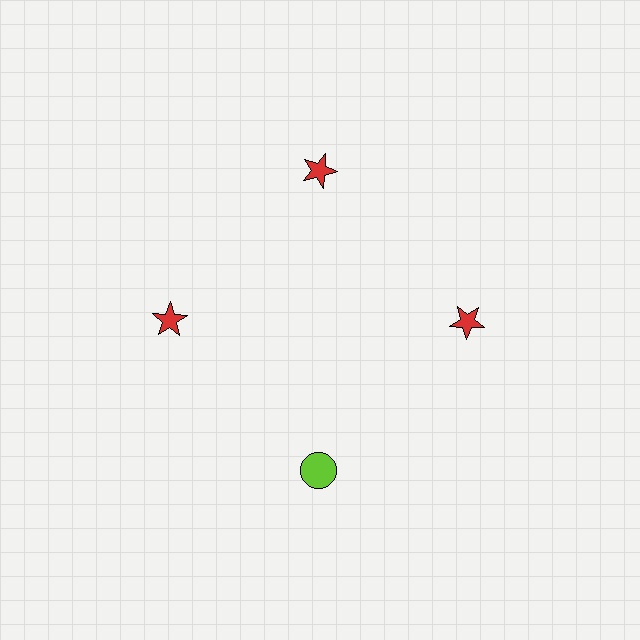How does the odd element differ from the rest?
It differs in both color (lime instead of red) and shape (circle instead of star).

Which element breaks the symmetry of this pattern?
The lime circle at roughly the 6 o'clock position breaks the symmetry. All other shapes are red stars.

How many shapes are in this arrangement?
There are 4 shapes arranged in a ring pattern.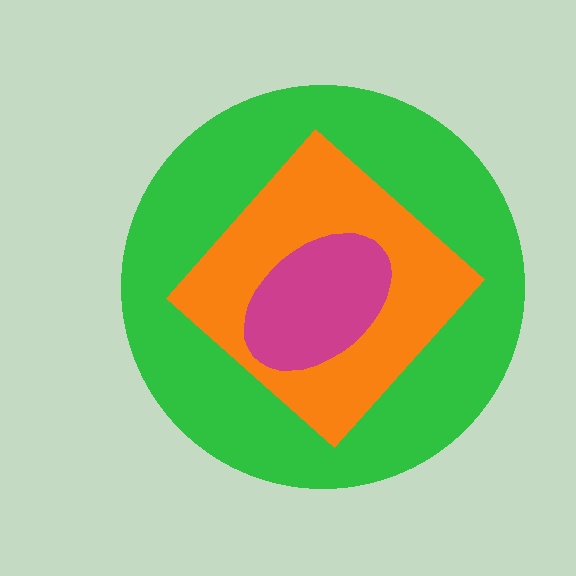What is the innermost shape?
The magenta ellipse.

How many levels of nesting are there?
3.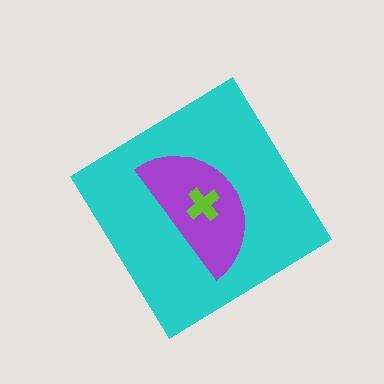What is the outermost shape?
The cyan diamond.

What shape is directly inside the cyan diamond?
The purple semicircle.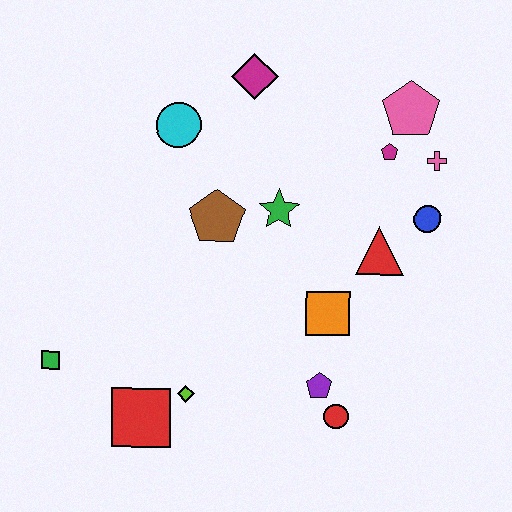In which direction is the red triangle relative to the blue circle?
The red triangle is to the left of the blue circle.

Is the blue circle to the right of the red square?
Yes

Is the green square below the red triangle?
Yes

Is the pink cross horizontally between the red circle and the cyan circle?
No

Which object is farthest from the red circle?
The magenta diamond is farthest from the red circle.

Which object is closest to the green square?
The red square is closest to the green square.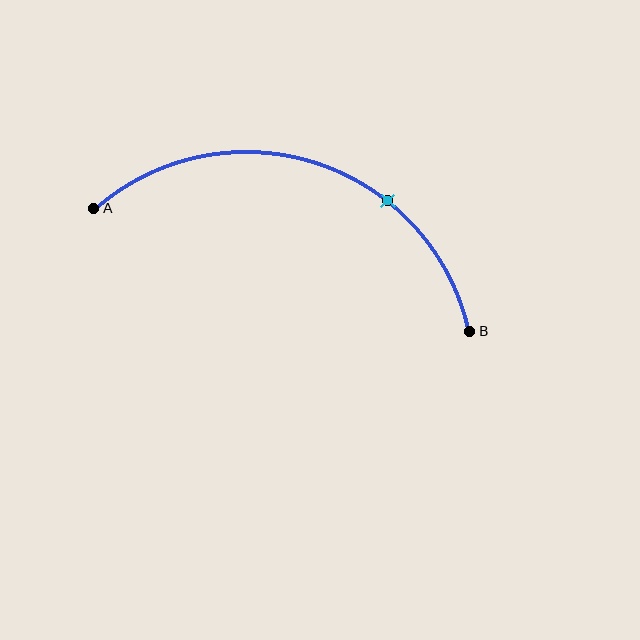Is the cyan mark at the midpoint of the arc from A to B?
No. The cyan mark lies on the arc but is closer to endpoint B. The arc midpoint would be at the point on the curve equidistant along the arc from both A and B.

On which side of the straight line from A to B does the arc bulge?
The arc bulges above the straight line connecting A and B.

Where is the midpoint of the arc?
The arc midpoint is the point on the curve farthest from the straight line joining A and B. It sits above that line.